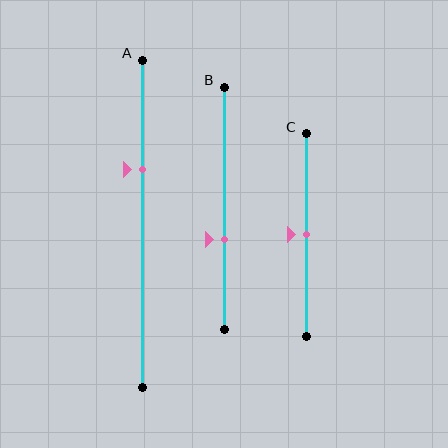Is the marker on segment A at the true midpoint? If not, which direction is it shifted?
No, the marker on segment A is shifted upward by about 17% of the segment length.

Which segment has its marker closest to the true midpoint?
Segment C has its marker closest to the true midpoint.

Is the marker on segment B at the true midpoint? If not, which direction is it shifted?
No, the marker on segment B is shifted downward by about 13% of the segment length.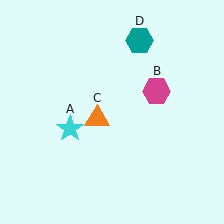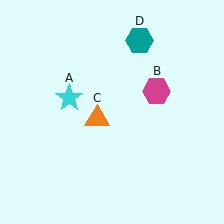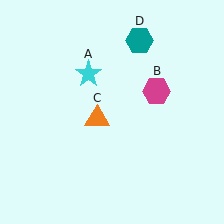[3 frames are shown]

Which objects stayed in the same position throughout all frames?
Magenta hexagon (object B) and orange triangle (object C) and teal hexagon (object D) remained stationary.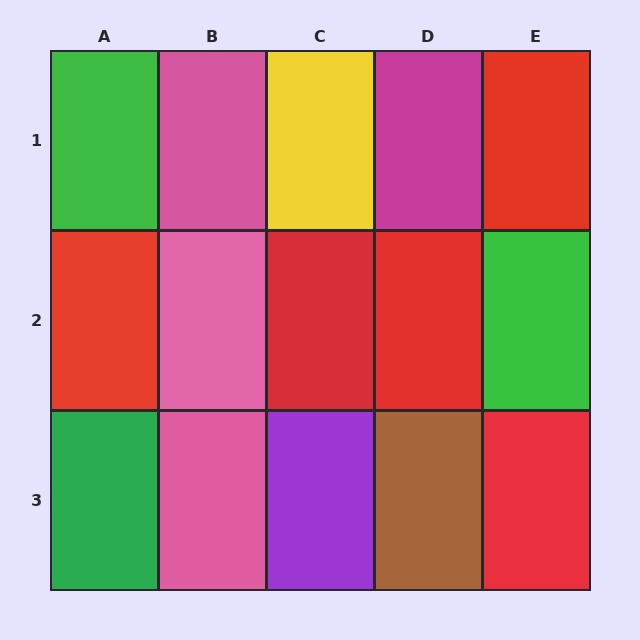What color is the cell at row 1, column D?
Magenta.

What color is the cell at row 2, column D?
Red.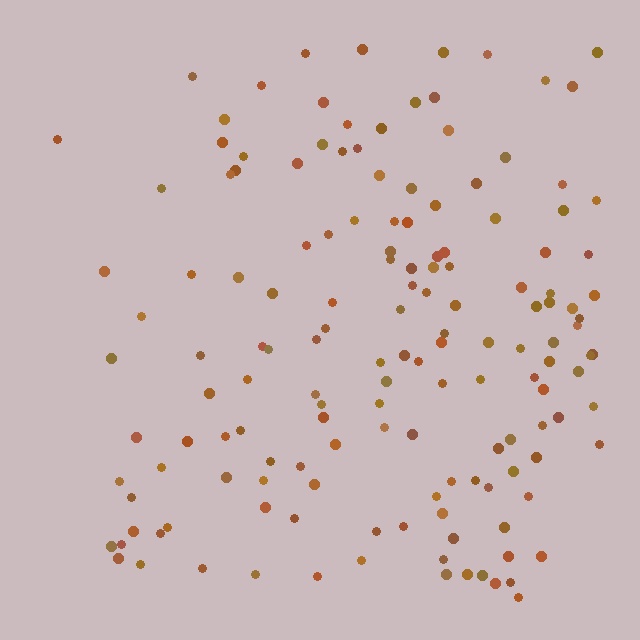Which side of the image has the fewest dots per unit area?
The left.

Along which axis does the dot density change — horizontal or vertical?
Horizontal.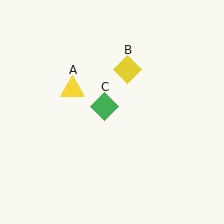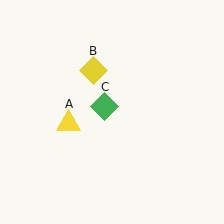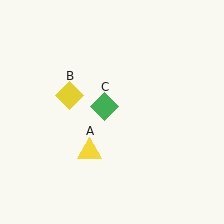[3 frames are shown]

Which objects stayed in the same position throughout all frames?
Green diamond (object C) remained stationary.